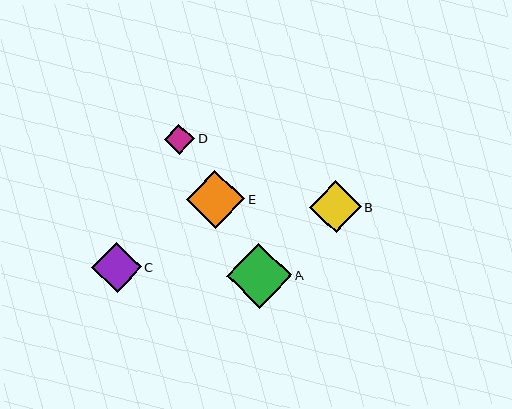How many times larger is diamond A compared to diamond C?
Diamond A is approximately 1.3 times the size of diamond C.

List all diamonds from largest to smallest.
From largest to smallest: A, E, B, C, D.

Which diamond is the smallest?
Diamond D is the smallest with a size of approximately 30 pixels.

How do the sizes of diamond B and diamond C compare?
Diamond B and diamond C are approximately the same size.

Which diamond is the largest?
Diamond A is the largest with a size of approximately 65 pixels.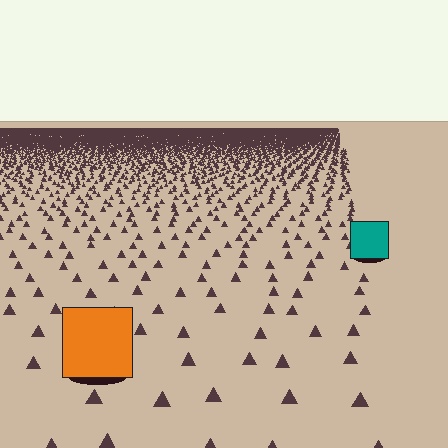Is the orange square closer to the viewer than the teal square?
Yes. The orange square is closer — you can tell from the texture gradient: the ground texture is coarser near it.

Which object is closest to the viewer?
The orange square is closest. The texture marks near it are larger and more spread out.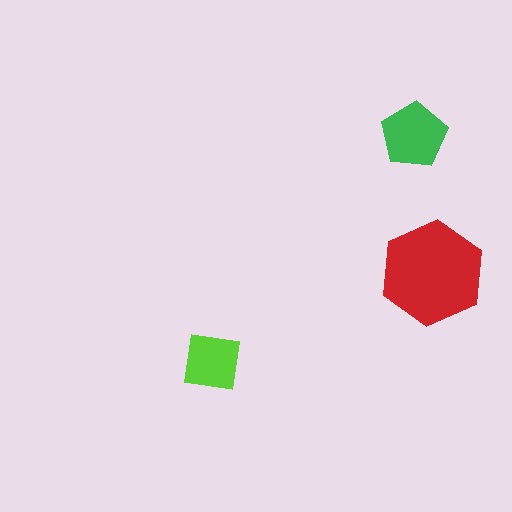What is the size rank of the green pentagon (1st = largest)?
2nd.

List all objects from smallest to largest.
The lime square, the green pentagon, the red hexagon.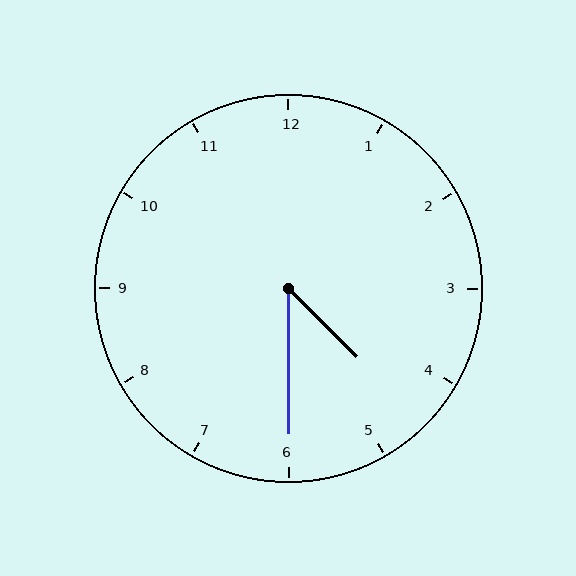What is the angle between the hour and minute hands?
Approximately 45 degrees.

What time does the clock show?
4:30.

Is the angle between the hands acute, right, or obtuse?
It is acute.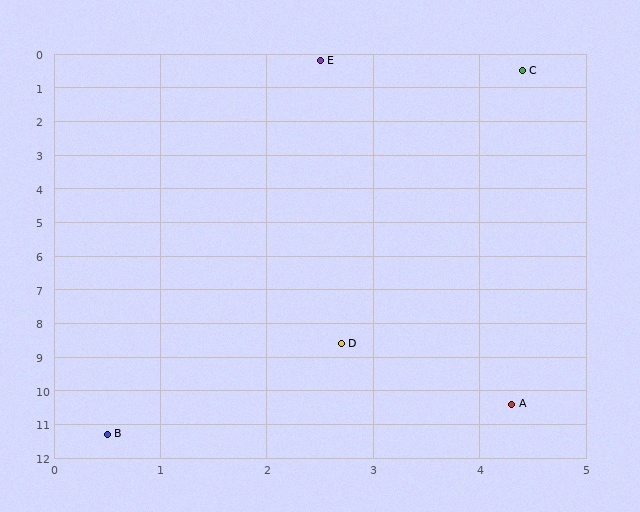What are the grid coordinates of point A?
Point A is at approximately (4.3, 10.4).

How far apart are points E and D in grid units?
Points E and D are about 8.4 grid units apart.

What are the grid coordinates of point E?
Point E is at approximately (2.5, 0.2).